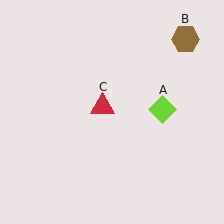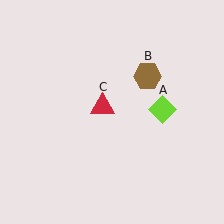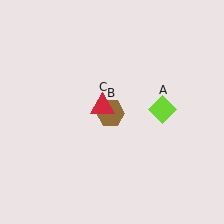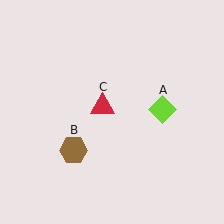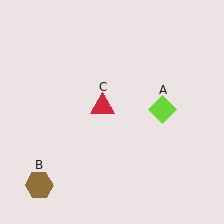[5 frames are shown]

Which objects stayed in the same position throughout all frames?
Lime diamond (object A) and red triangle (object C) remained stationary.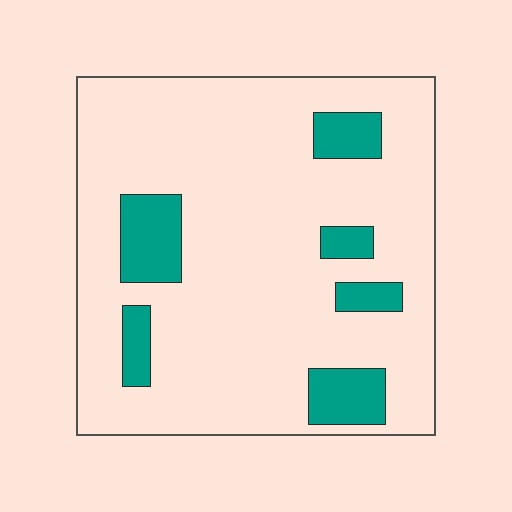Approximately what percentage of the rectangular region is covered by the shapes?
Approximately 15%.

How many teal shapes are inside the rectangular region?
6.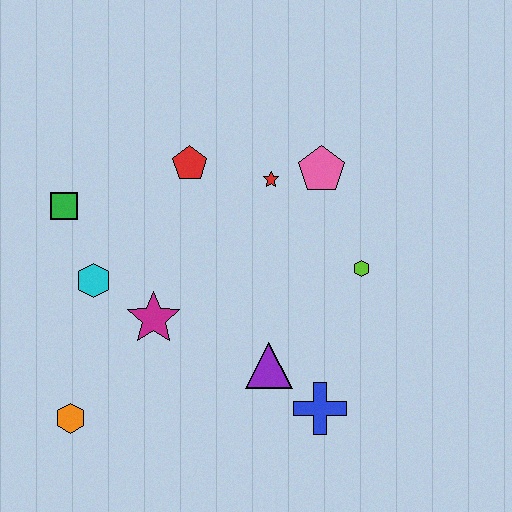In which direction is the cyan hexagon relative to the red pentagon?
The cyan hexagon is below the red pentagon.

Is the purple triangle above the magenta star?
No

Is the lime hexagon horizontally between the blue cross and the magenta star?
No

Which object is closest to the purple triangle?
The blue cross is closest to the purple triangle.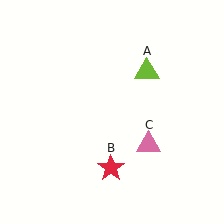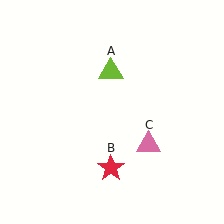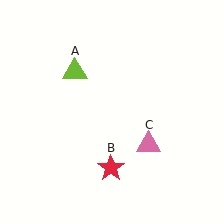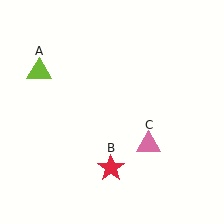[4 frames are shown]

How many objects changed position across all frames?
1 object changed position: lime triangle (object A).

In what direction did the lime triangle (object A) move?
The lime triangle (object A) moved left.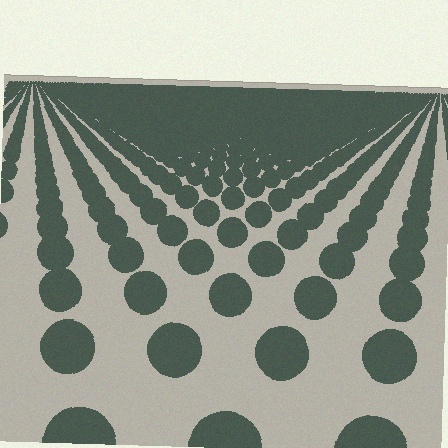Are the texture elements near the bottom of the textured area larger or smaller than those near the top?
Larger. Near the bottom, elements are closer to the viewer and appear at a bigger on-screen size.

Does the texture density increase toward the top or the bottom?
Density increases toward the top.